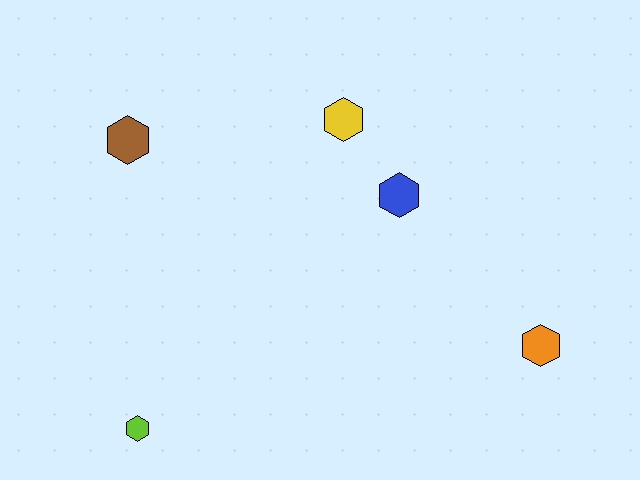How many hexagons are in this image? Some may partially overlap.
There are 5 hexagons.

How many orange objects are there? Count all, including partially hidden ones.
There is 1 orange object.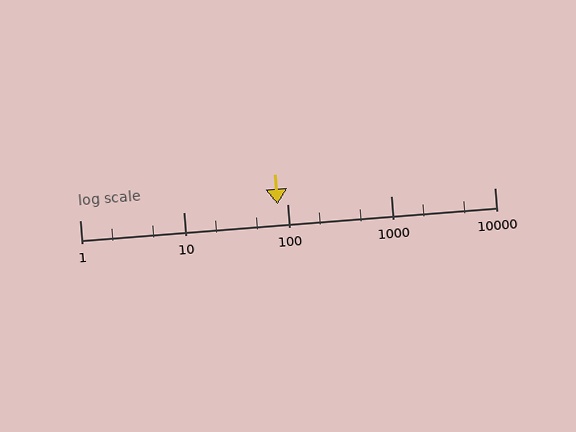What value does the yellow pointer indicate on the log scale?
The pointer indicates approximately 81.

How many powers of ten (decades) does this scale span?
The scale spans 4 decades, from 1 to 10000.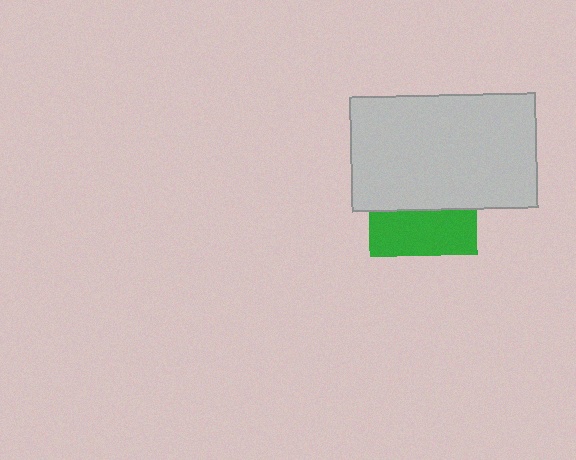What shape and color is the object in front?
The object in front is a light gray rectangle.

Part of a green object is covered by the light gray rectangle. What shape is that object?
It is a square.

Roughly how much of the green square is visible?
A small part of it is visible (roughly 43%).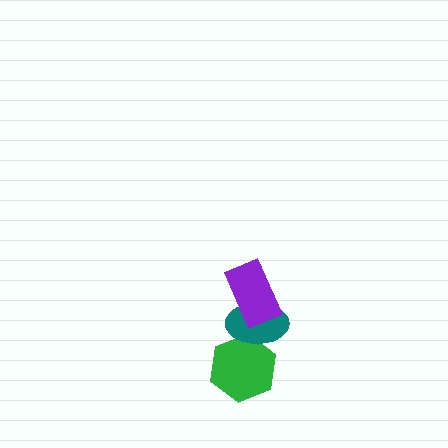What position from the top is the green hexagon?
The green hexagon is 3rd from the top.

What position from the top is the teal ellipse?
The teal ellipse is 2nd from the top.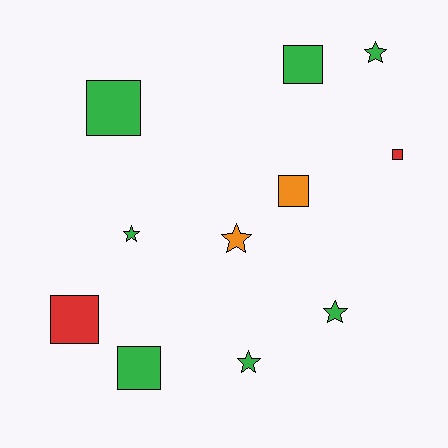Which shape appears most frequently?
Square, with 6 objects.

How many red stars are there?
There are no red stars.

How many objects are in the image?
There are 11 objects.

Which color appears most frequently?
Green, with 7 objects.